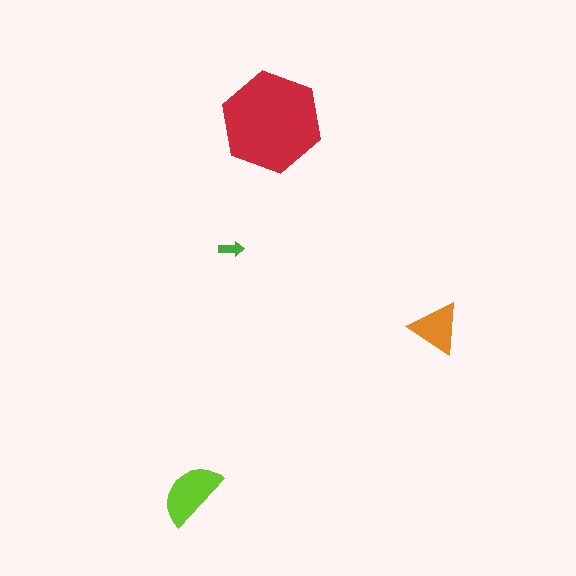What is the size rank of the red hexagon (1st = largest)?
1st.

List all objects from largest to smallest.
The red hexagon, the lime semicircle, the orange triangle, the green arrow.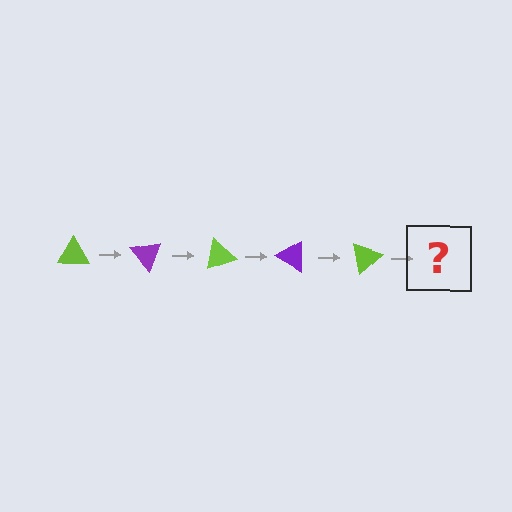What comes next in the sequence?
The next element should be a purple triangle, rotated 250 degrees from the start.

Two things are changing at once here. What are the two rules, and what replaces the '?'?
The two rules are that it rotates 50 degrees each step and the color cycles through lime and purple. The '?' should be a purple triangle, rotated 250 degrees from the start.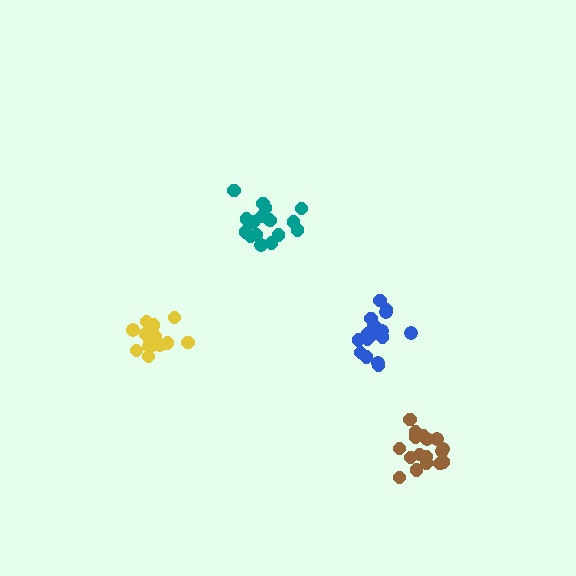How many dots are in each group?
Group 1: 16 dots, Group 2: 15 dots, Group 3: 17 dots, Group 4: 17 dots (65 total).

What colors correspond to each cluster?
The clusters are colored: blue, yellow, brown, teal.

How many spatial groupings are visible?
There are 4 spatial groupings.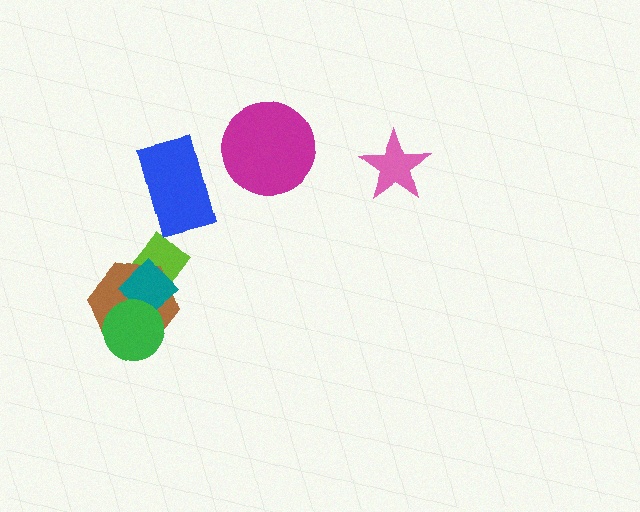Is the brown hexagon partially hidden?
Yes, it is partially covered by another shape.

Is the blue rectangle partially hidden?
No, no other shape covers it.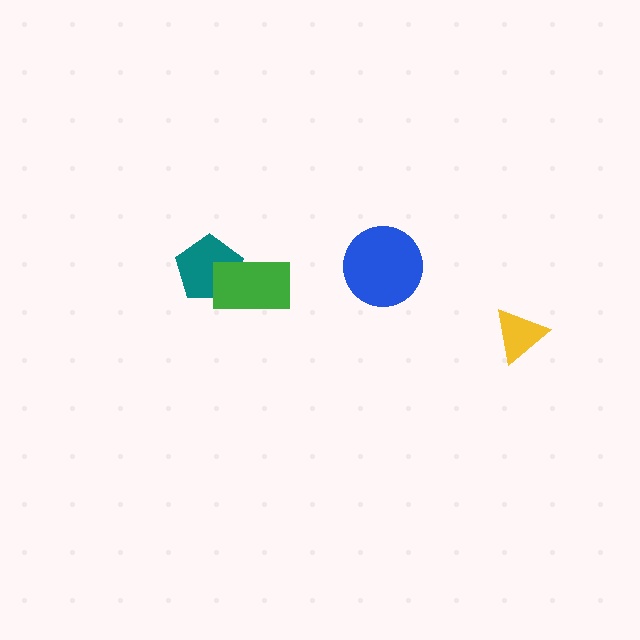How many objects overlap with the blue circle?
0 objects overlap with the blue circle.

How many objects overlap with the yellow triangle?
0 objects overlap with the yellow triangle.